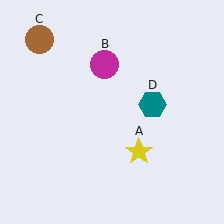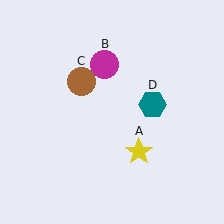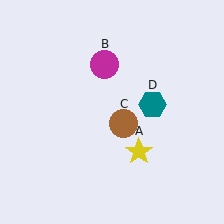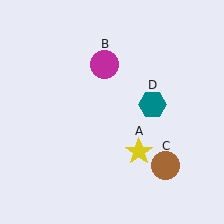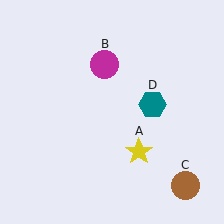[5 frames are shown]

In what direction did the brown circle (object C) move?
The brown circle (object C) moved down and to the right.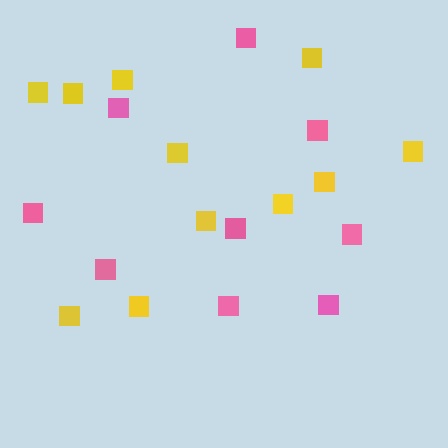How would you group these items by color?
There are 2 groups: one group of yellow squares (11) and one group of pink squares (9).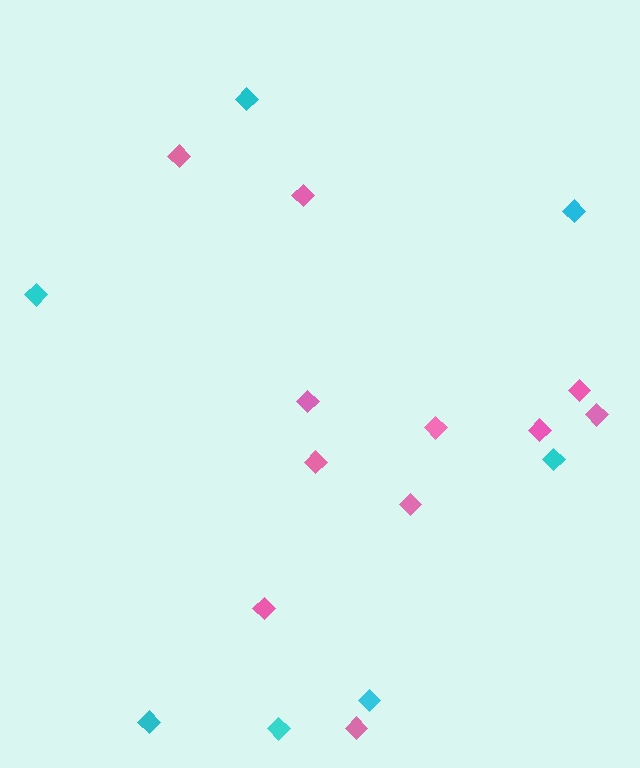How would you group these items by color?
There are 2 groups: one group of cyan diamonds (7) and one group of pink diamonds (11).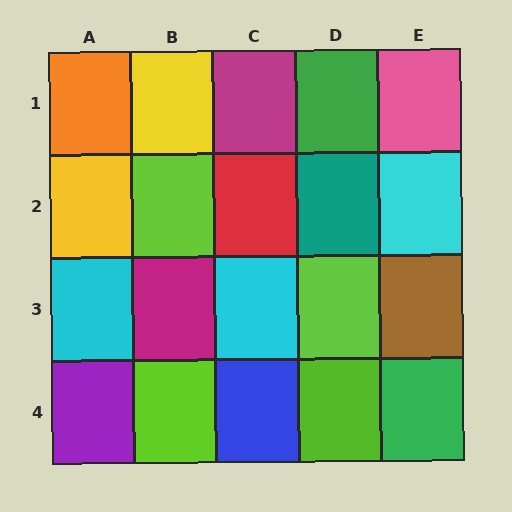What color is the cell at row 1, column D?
Green.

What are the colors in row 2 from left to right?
Yellow, lime, red, teal, cyan.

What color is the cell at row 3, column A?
Cyan.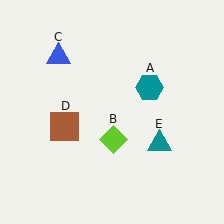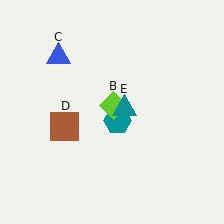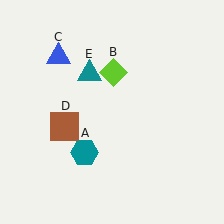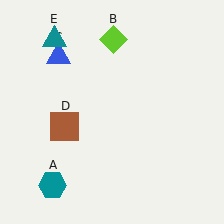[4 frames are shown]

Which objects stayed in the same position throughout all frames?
Blue triangle (object C) and brown square (object D) remained stationary.